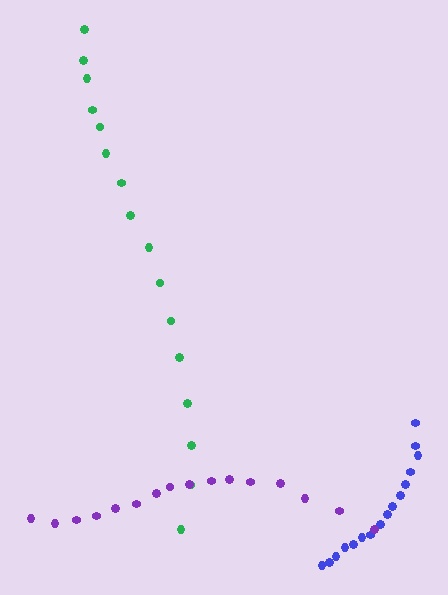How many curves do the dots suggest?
There are 3 distinct paths.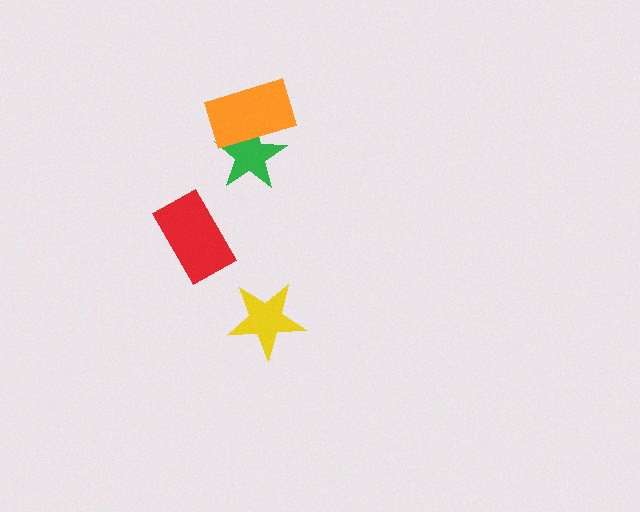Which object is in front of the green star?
The orange rectangle is in front of the green star.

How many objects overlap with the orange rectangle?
1 object overlaps with the orange rectangle.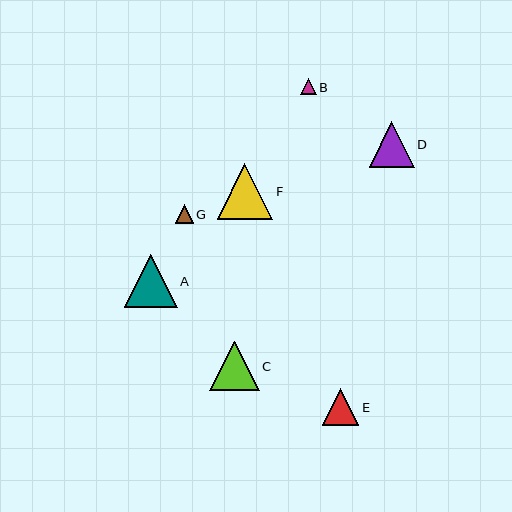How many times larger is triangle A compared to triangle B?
Triangle A is approximately 3.3 times the size of triangle B.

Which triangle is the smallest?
Triangle B is the smallest with a size of approximately 16 pixels.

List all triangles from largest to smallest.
From largest to smallest: F, A, C, D, E, G, B.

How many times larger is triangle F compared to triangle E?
Triangle F is approximately 1.5 times the size of triangle E.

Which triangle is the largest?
Triangle F is the largest with a size of approximately 56 pixels.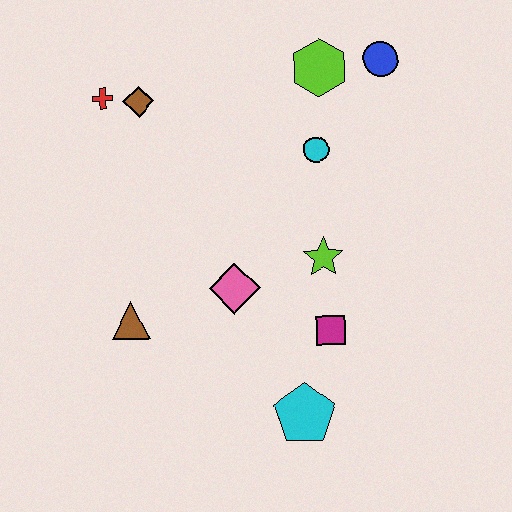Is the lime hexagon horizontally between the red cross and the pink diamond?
No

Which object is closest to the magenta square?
The lime star is closest to the magenta square.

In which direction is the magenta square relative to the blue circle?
The magenta square is below the blue circle.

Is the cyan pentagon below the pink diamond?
Yes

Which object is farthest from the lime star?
The red cross is farthest from the lime star.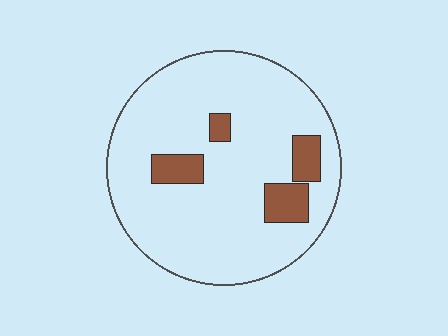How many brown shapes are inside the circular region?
4.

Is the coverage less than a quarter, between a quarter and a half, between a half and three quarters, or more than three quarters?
Less than a quarter.